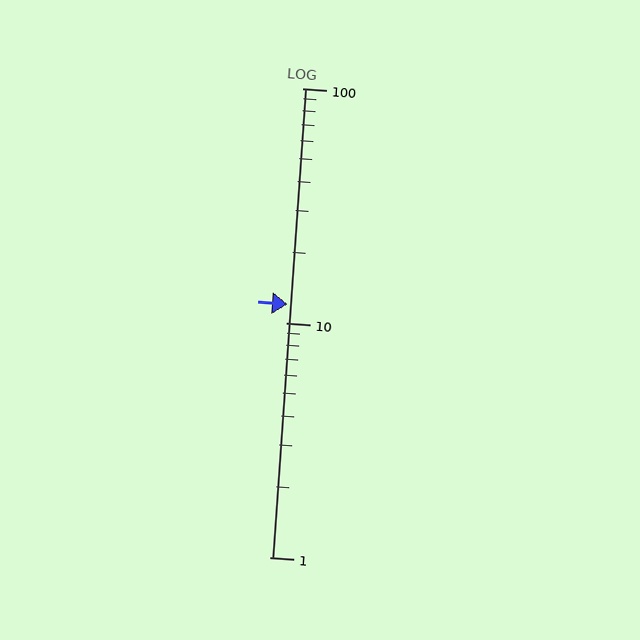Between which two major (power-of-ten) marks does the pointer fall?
The pointer is between 10 and 100.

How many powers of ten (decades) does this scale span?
The scale spans 2 decades, from 1 to 100.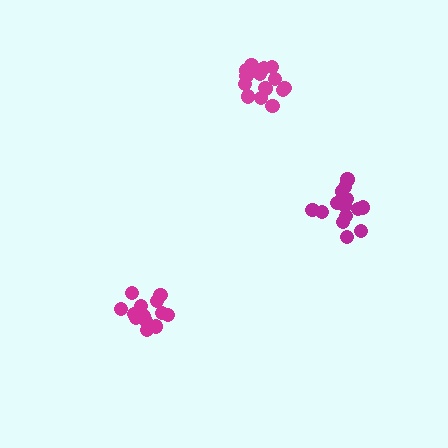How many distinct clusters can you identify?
There are 3 distinct clusters.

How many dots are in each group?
Group 1: 14 dots, Group 2: 15 dots, Group 3: 16 dots (45 total).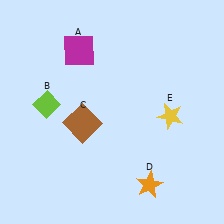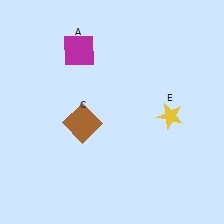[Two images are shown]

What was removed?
The orange star (D), the lime diamond (B) were removed in Image 2.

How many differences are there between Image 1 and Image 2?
There are 2 differences between the two images.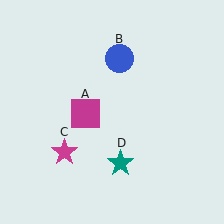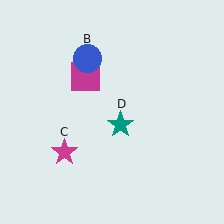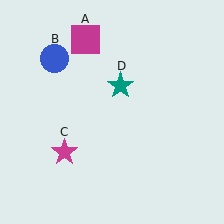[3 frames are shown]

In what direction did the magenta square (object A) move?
The magenta square (object A) moved up.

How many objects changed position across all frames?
3 objects changed position: magenta square (object A), blue circle (object B), teal star (object D).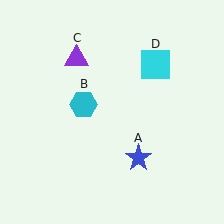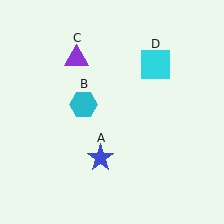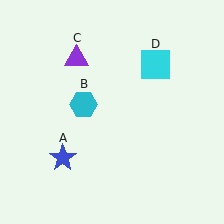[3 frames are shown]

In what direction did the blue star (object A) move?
The blue star (object A) moved left.